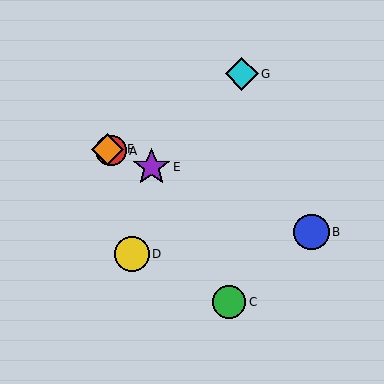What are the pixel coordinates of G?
Object G is at (242, 74).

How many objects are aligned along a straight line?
4 objects (A, B, E, F) are aligned along a straight line.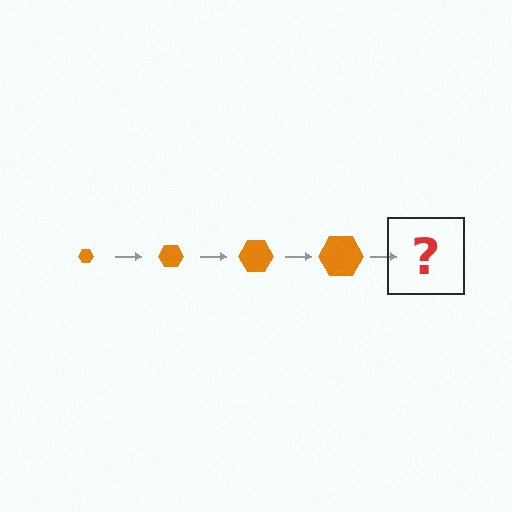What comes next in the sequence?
The next element should be an orange hexagon, larger than the previous one.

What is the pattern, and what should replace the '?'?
The pattern is that the hexagon gets progressively larger each step. The '?' should be an orange hexagon, larger than the previous one.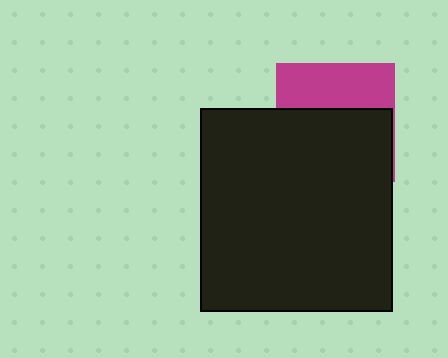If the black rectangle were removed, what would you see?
You would see the complete magenta square.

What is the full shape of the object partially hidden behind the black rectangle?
The partially hidden object is a magenta square.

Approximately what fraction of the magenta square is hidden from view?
Roughly 62% of the magenta square is hidden behind the black rectangle.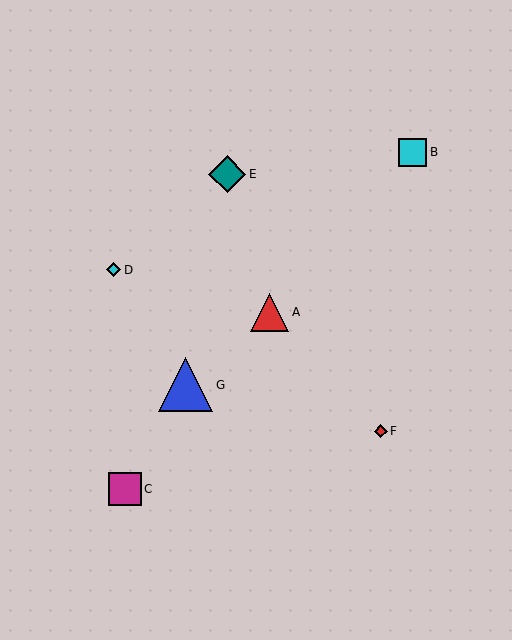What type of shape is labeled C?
Shape C is a magenta square.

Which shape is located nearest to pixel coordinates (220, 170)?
The teal diamond (labeled E) at (227, 174) is nearest to that location.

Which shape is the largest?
The blue triangle (labeled G) is the largest.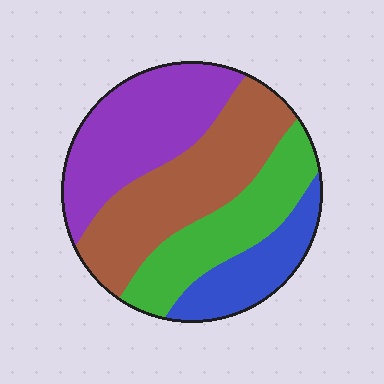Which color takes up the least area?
Blue, at roughly 15%.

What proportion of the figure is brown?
Brown takes up about one third (1/3) of the figure.